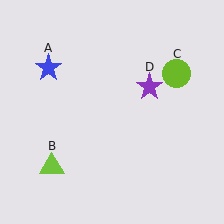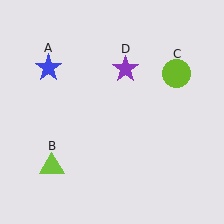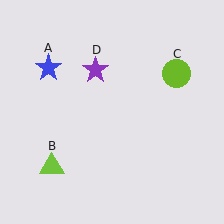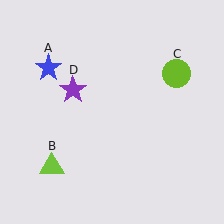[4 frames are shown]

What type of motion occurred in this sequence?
The purple star (object D) rotated counterclockwise around the center of the scene.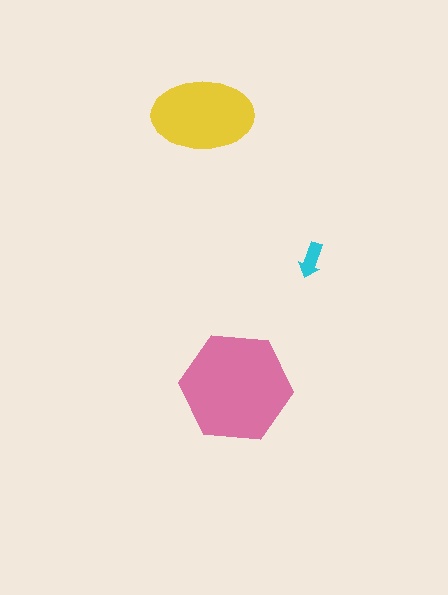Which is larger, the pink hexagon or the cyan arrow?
The pink hexagon.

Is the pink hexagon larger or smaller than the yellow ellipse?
Larger.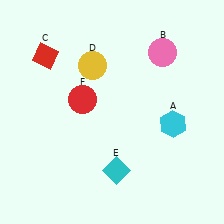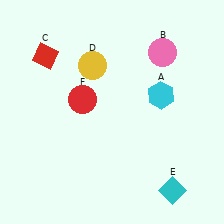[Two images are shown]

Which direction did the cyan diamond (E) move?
The cyan diamond (E) moved right.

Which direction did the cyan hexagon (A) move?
The cyan hexagon (A) moved up.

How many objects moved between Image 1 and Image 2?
2 objects moved between the two images.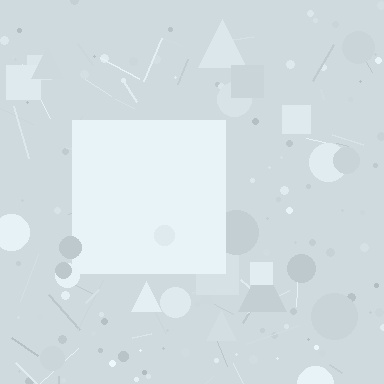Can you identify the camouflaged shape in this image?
The camouflaged shape is a square.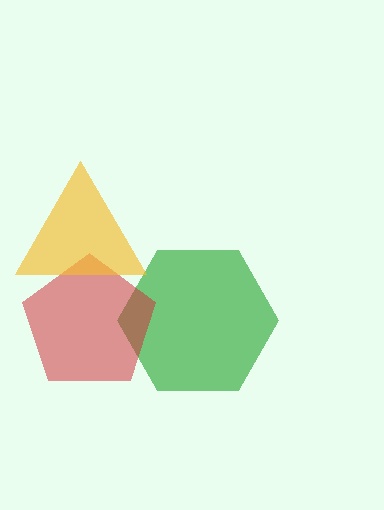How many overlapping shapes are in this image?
There are 3 overlapping shapes in the image.